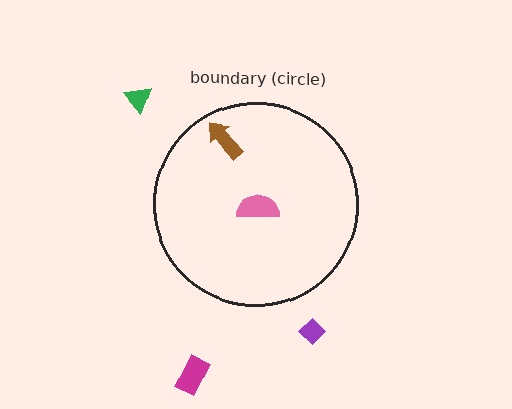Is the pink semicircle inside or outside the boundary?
Inside.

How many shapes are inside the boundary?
2 inside, 3 outside.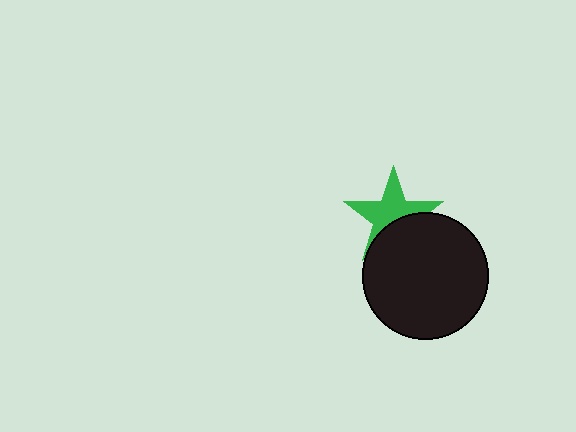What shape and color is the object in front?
The object in front is a black circle.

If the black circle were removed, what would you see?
You would see the complete green star.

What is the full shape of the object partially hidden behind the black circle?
The partially hidden object is a green star.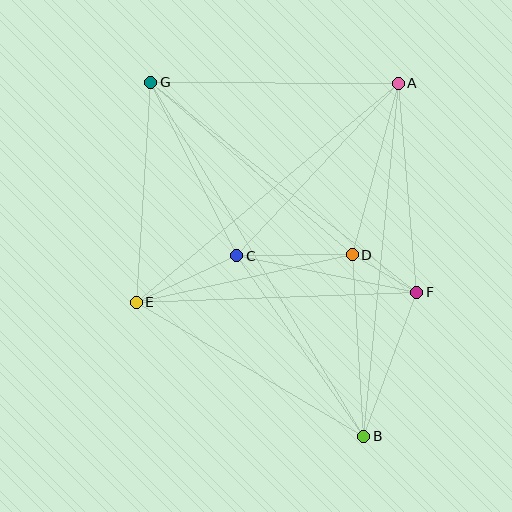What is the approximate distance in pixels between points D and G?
The distance between D and G is approximately 266 pixels.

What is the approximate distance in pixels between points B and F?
The distance between B and F is approximately 154 pixels.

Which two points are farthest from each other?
Points B and G are farthest from each other.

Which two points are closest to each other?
Points D and F are closest to each other.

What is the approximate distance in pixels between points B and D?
The distance between B and D is approximately 182 pixels.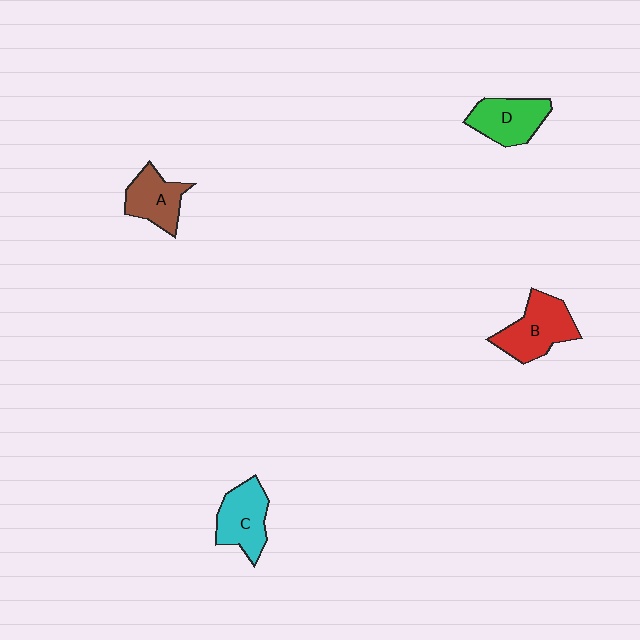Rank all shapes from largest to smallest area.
From largest to smallest: B (red), C (cyan), D (green), A (brown).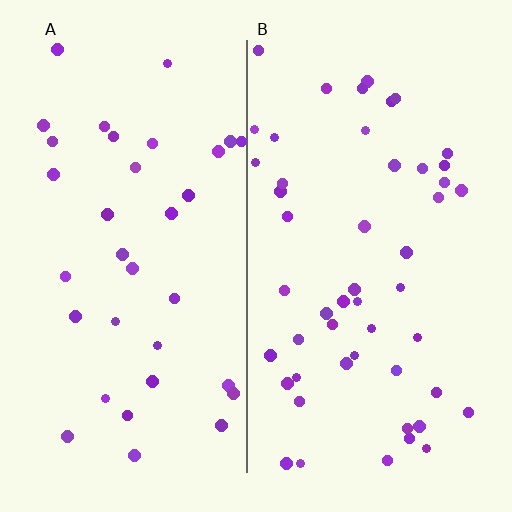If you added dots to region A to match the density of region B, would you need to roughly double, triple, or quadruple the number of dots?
Approximately double.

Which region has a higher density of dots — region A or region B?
B (the right).